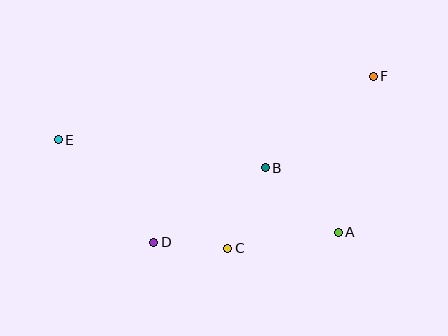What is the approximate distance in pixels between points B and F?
The distance between B and F is approximately 142 pixels.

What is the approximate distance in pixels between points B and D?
The distance between B and D is approximately 134 pixels.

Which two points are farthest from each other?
Points E and F are farthest from each other.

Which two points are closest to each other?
Points C and D are closest to each other.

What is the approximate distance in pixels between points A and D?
The distance between A and D is approximately 185 pixels.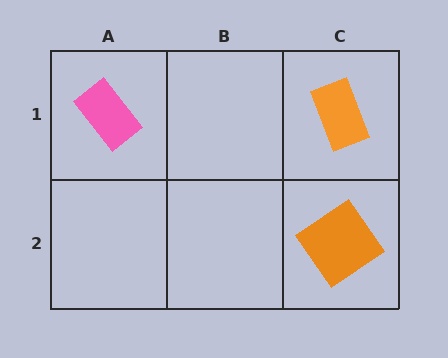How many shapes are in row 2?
1 shape.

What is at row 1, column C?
An orange rectangle.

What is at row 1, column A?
A pink rectangle.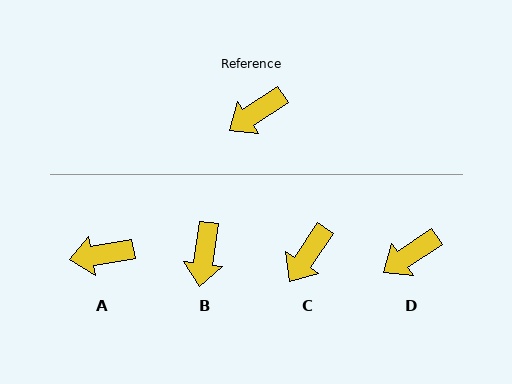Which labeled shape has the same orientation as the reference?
D.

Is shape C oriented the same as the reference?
No, it is off by about 21 degrees.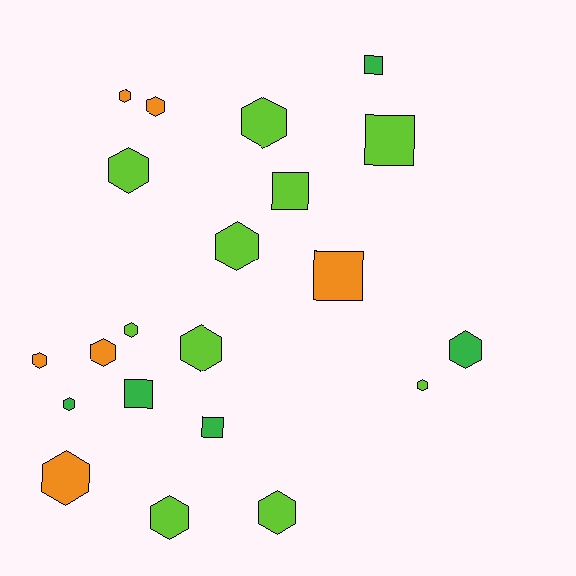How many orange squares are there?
There is 1 orange square.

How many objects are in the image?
There are 21 objects.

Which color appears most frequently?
Lime, with 10 objects.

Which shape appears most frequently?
Hexagon, with 15 objects.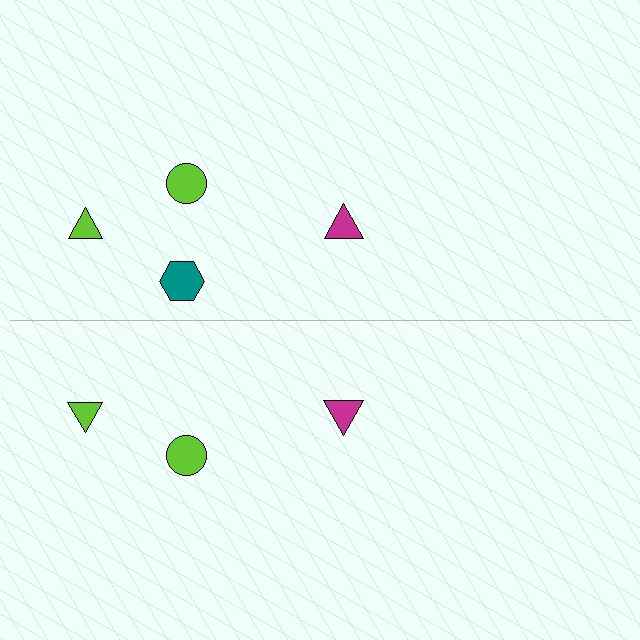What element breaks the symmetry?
A teal hexagon is missing from the bottom side.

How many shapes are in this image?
There are 7 shapes in this image.